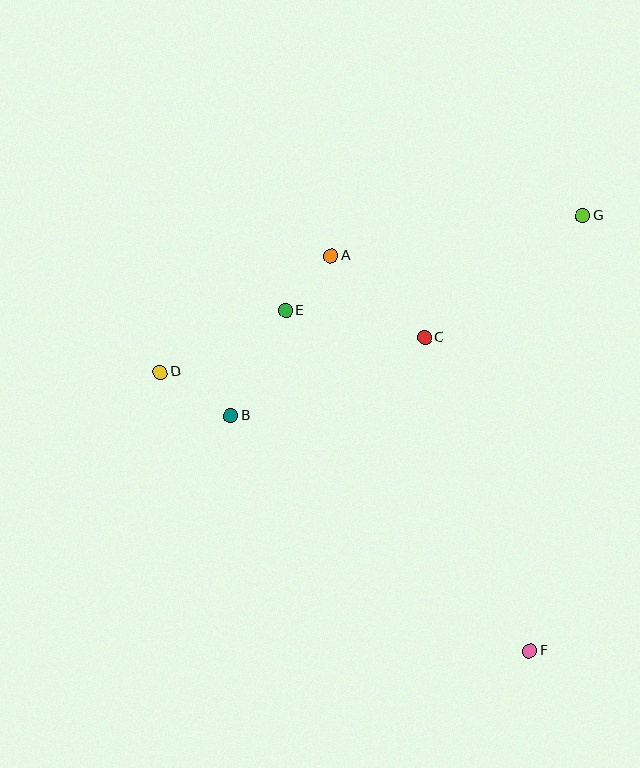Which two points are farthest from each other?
Points D and F are farthest from each other.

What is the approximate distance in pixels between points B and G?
The distance between B and G is approximately 405 pixels.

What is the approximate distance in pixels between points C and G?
The distance between C and G is approximately 200 pixels.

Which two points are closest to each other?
Points A and E are closest to each other.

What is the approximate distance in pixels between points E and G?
The distance between E and G is approximately 312 pixels.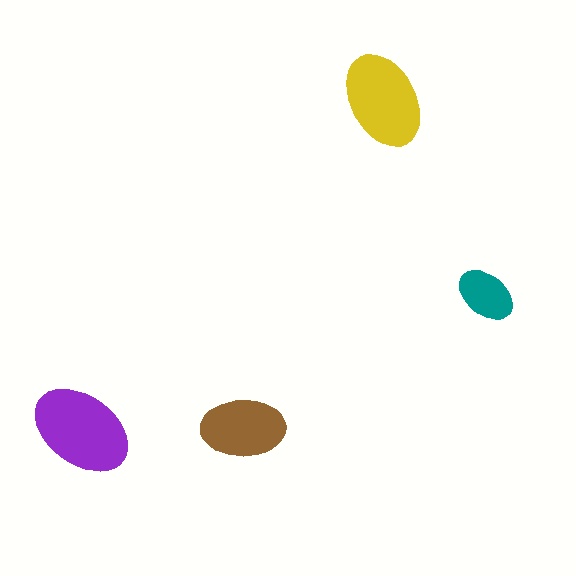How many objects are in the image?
There are 4 objects in the image.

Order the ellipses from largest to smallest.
the purple one, the yellow one, the brown one, the teal one.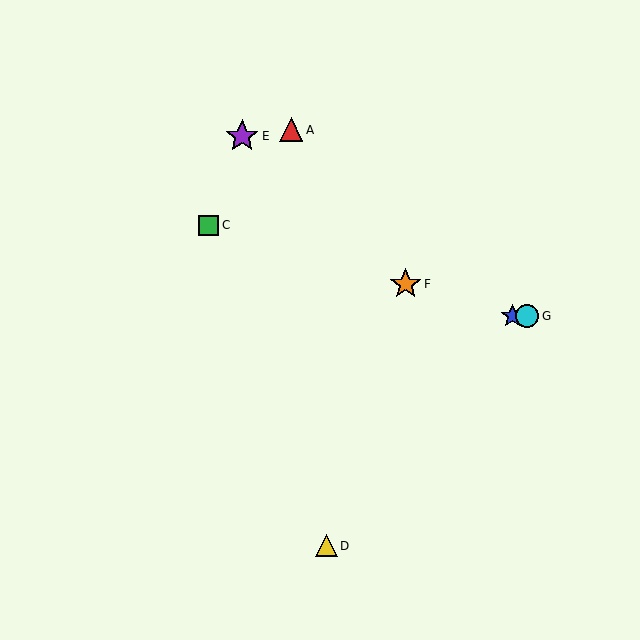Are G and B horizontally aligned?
Yes, both are at y≈316.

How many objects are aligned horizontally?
2 objects (B, G) are aligned horizontally.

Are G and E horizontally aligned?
No, G is at y≈316 and E is at y≈136.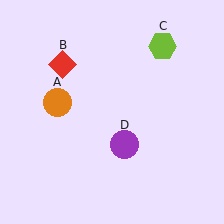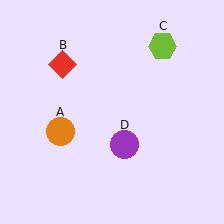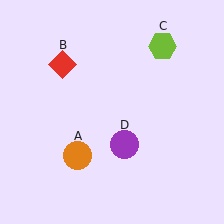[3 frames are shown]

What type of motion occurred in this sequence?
The orange circle (object A) rotated counterclockwise around the center of the scene.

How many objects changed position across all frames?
1 object changed position: orange circle (object A).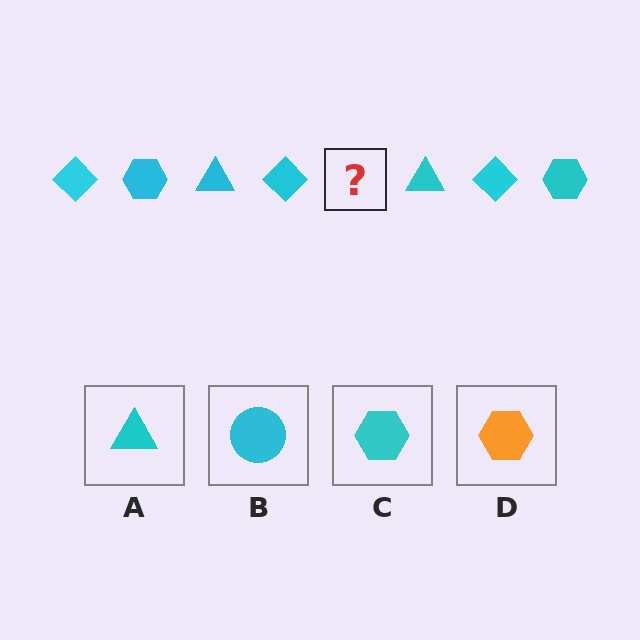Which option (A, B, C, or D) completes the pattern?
C.